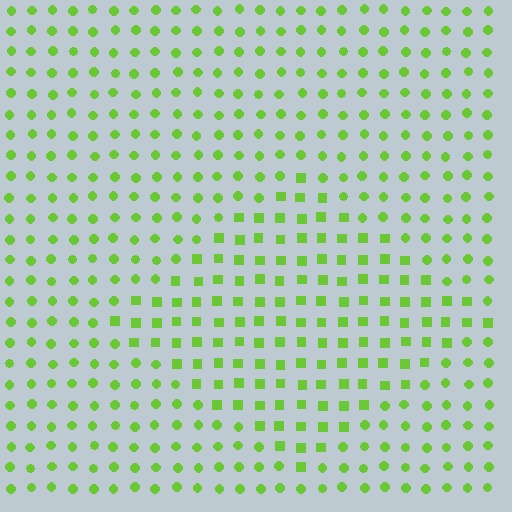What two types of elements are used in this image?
The image uses squares inside the diamond region and circles outside it.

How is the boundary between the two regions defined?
The boundary is defined by a change in element shape: squares inside vs. circles outside. All elements share the same color and spacing.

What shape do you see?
I see a diamond.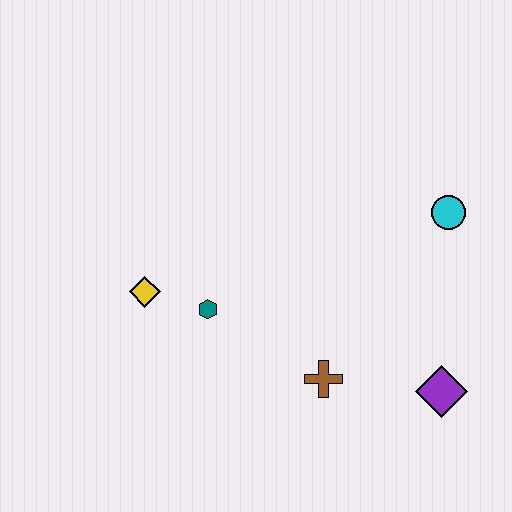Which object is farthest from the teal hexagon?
The cyan circle is farthest from the teal hexagon.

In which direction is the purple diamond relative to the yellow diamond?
The purple diamond is to the right of the yellow diamond.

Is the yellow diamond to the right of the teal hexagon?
No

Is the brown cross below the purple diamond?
No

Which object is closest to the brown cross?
The purple diamond is closest to the brown cross.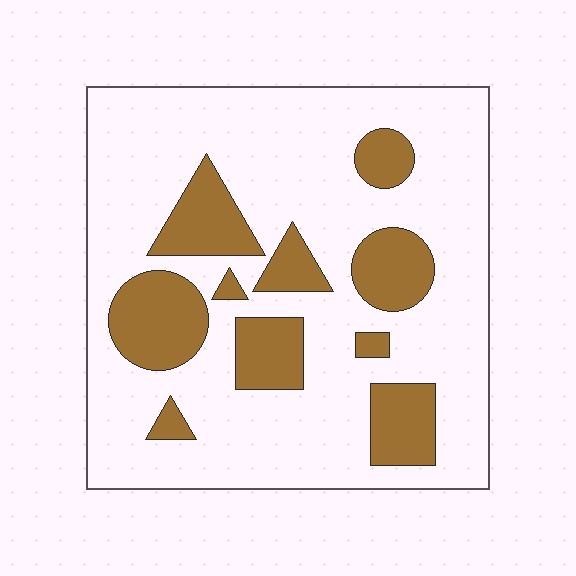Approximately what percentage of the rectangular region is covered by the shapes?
Approximately 25%.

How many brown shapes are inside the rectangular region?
10.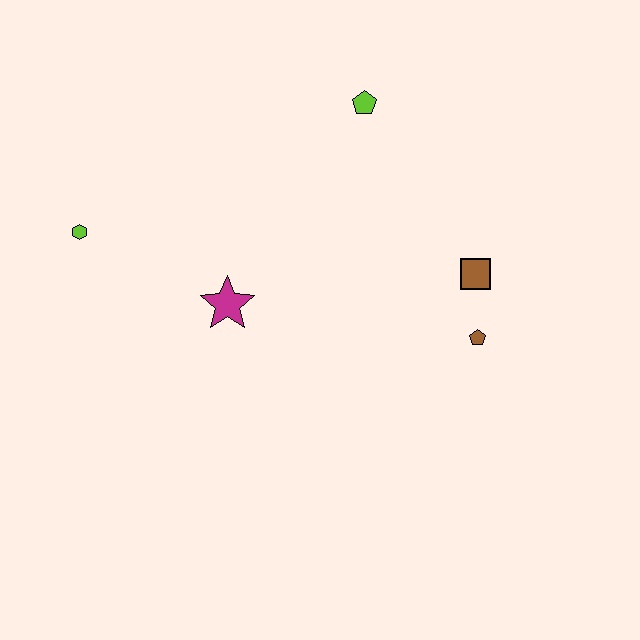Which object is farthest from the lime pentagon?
The lime hexagon is farthest from the lime pentagon.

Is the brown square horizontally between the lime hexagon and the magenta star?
No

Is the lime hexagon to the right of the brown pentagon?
No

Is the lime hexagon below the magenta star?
No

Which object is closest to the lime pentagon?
The brown square is closest to the lime pentagon.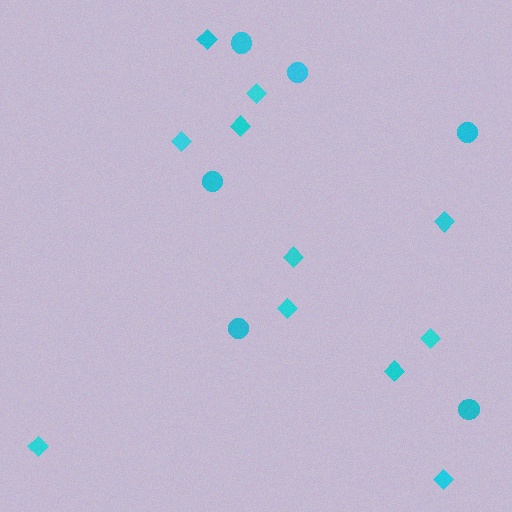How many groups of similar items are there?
There are 2 groups: one group of diamonds (11) and one group of circles (6).